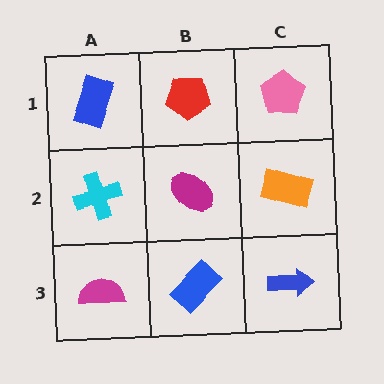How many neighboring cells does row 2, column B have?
4.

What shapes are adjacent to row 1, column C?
An orange rectangle (row 2, column C), a red pentagon (row 1, column B).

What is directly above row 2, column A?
A blue rectangle.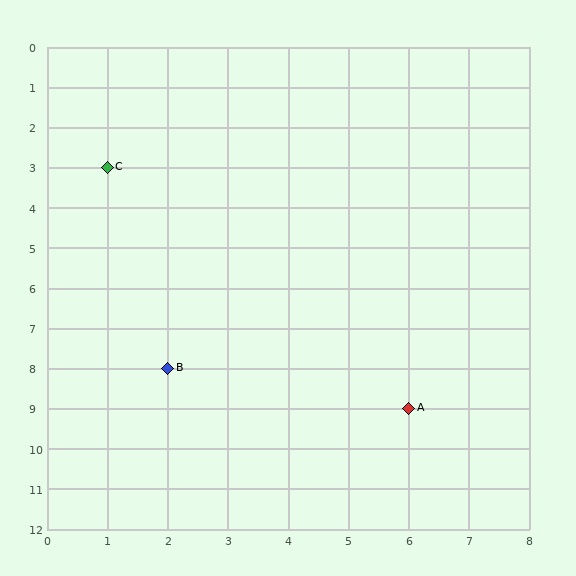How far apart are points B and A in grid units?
Points B and A are 4 columns and 1 row apart (about 4.1 grid units diagonally).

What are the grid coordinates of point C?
Point C is at grid coordinates (1, 3).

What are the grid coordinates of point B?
Point B is at grid coordinates (2, 8).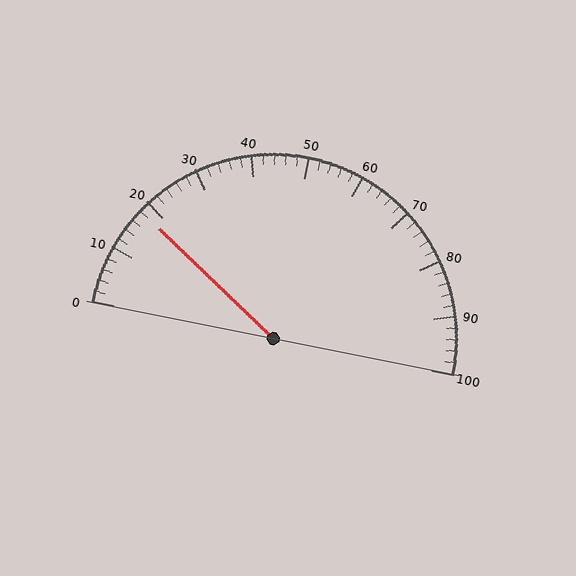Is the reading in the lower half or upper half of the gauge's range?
The reading is in the lower half of the range (0 to 100).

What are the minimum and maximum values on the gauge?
The gauge ranges from 0 to 100.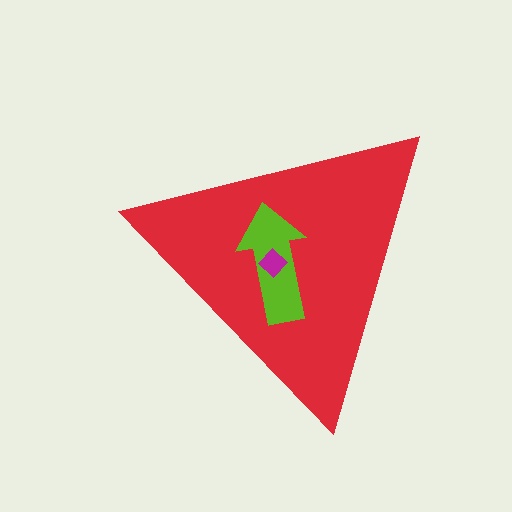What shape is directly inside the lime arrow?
The magenta diamond.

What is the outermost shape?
The red triangle.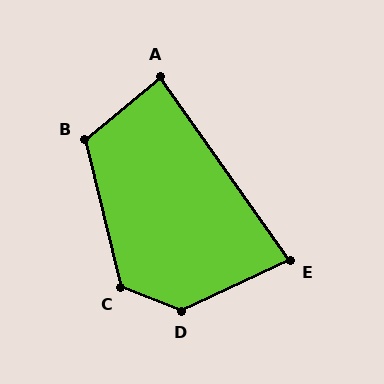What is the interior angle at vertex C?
Approximately 125 degrees (obtuse).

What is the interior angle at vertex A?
Approximately 85 degrees (approximately right).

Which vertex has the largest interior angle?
D, at approximately 134 degrees.